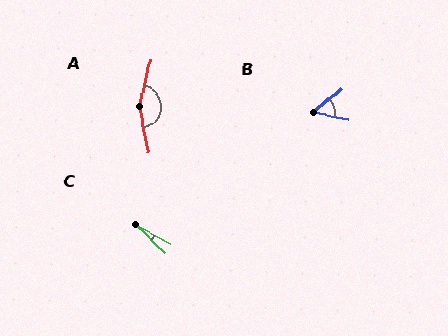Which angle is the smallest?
C, at approximately 15 degrees.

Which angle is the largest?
A, at approximately 155 degrees.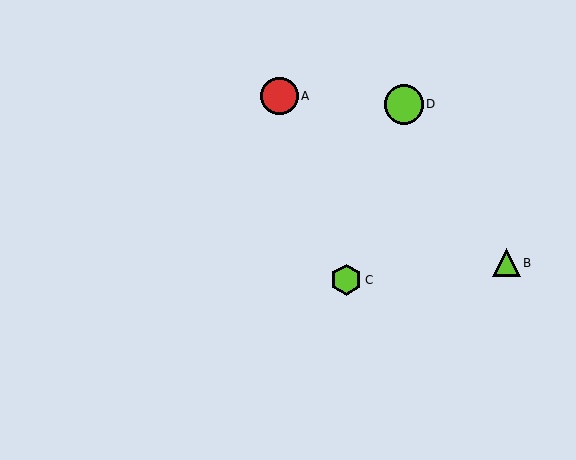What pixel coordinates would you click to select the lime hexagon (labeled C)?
Click at (346, 280) to select the lime hexagon C.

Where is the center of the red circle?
The center of the red circle is at (279, 96).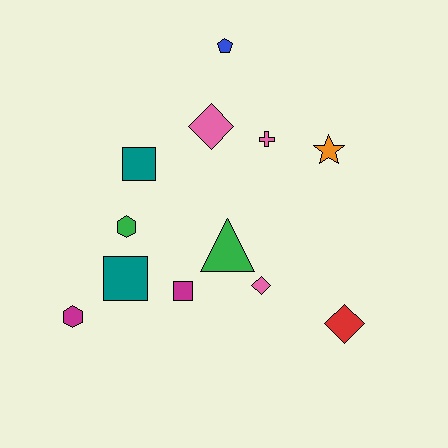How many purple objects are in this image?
There are no purple objects.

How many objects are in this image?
There are 12 objects.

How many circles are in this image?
There are no circles.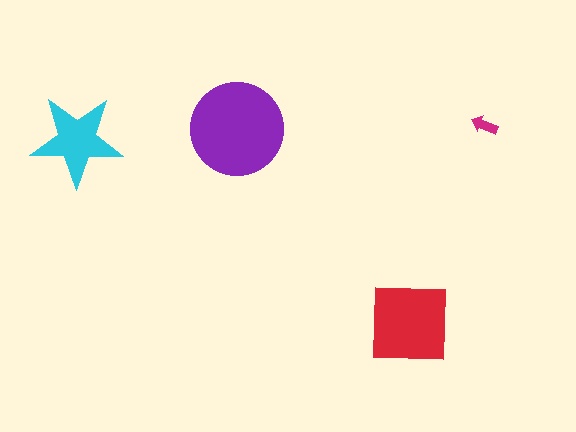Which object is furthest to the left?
The cyan star is leftmost.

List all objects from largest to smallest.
The purple circle, the red square, the cyan star, the magenta arrow.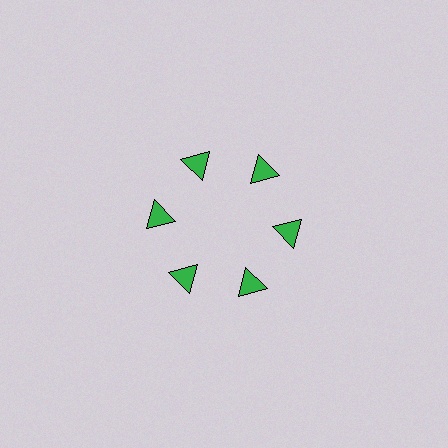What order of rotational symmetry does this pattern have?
This pattern has 6-fold rotational symmetry.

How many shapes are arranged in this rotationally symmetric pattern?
There are 6 shapes, arranged in 6 groups of 1.